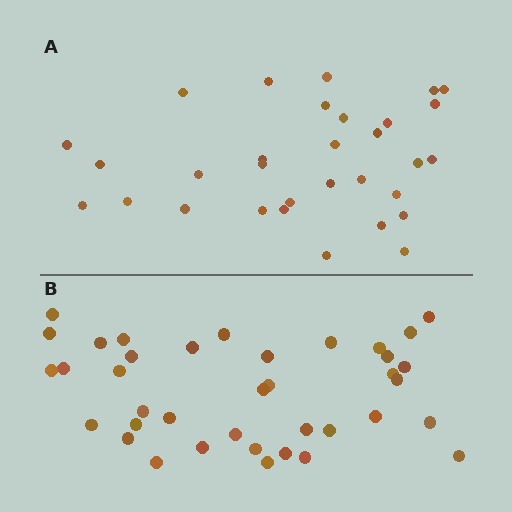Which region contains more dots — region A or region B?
Region B (the bottom region) has more dots.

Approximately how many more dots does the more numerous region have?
Region B has roughly 8 or so more dots than region A.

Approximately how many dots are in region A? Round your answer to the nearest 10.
About 30 dots. (The exact count is 31, which rounds to 30.)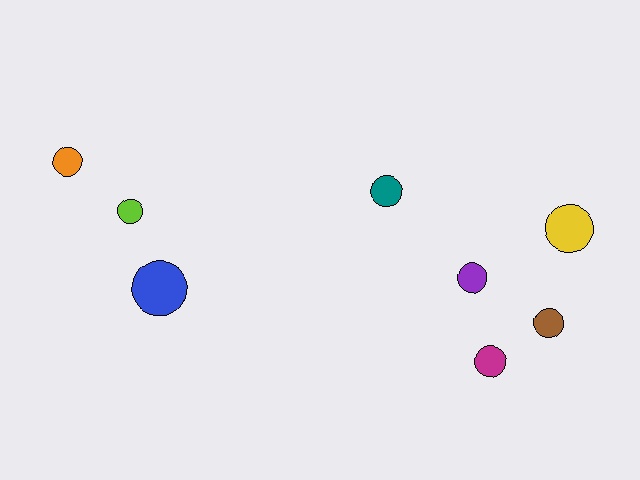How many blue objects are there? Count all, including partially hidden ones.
There is 1 blue object.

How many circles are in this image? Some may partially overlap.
There are 8 circles.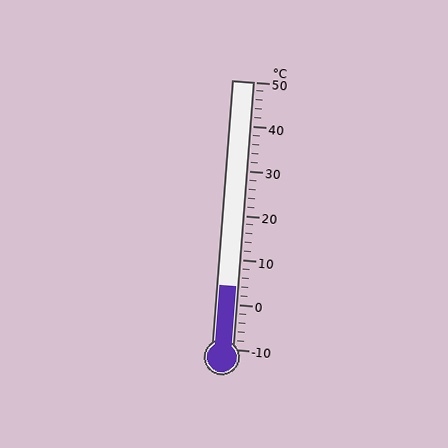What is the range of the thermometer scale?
The thermometer scale ranges from -10°C to 50°C.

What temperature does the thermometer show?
The thermometer shows approximately 4°C.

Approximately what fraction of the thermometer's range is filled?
The thermometer is filled to approximately 25% of its range.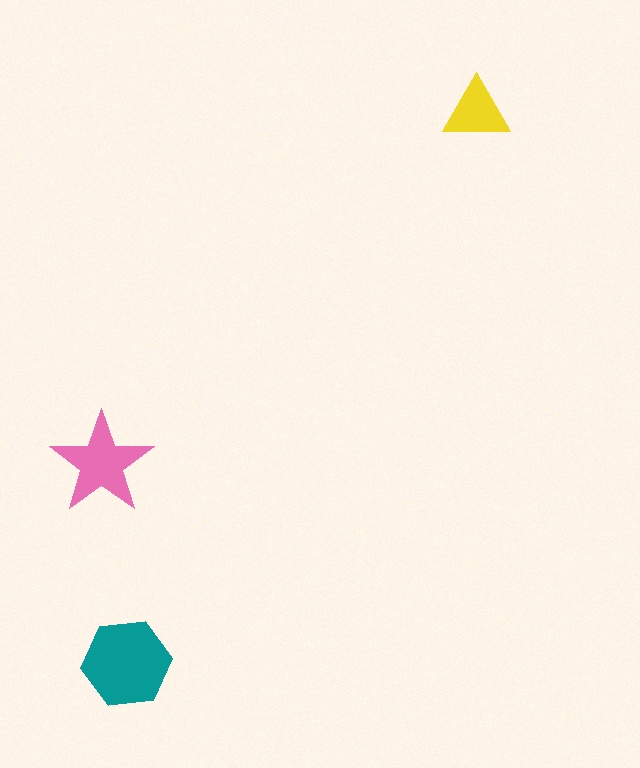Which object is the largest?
The teal hexagon.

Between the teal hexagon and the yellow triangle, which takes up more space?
The teal hexagon.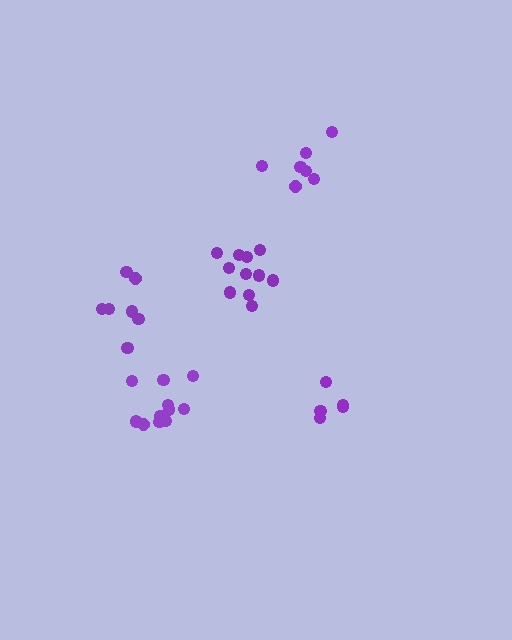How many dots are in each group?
Group 1: 11 dots, Group 2: 11 dots, Group 3: 7 dots, Group 4: 5 dots, Group 5: 7 dots (41 total).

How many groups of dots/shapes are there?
There are 5 groups.